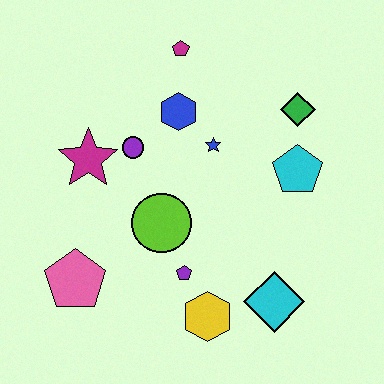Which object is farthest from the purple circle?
The cyan diamond is farthest from the purple circle.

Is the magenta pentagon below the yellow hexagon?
No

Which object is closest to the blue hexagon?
The blue star is closest to the blue hexagon.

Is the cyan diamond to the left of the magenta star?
No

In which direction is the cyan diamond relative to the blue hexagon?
The cyan diamond is below the blue hexagon.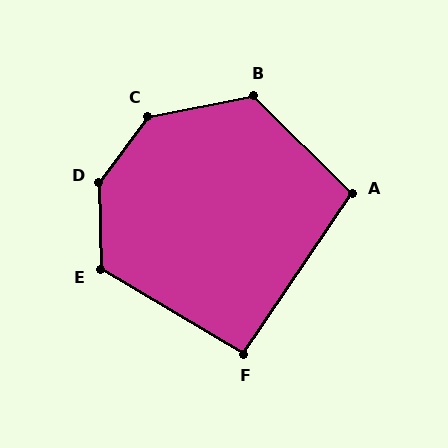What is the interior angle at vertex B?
Approximately 124 degrees (obtuse).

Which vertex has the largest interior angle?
D, at approximately 142 degrees.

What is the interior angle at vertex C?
Approximately 138 degrees (obtuse).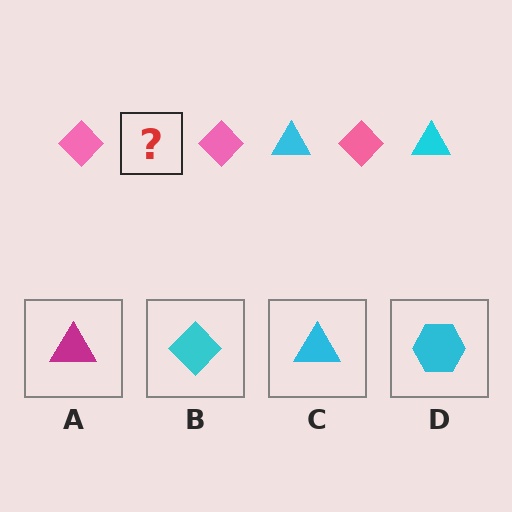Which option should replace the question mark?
Option C.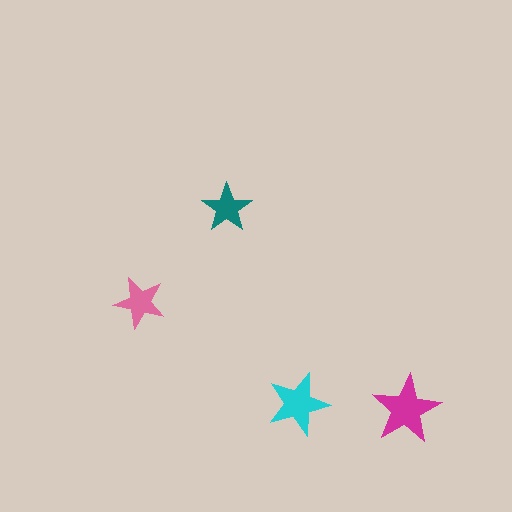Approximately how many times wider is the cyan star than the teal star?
About 1.5 times wider.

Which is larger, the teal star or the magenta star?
The magenta one.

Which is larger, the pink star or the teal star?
The pink one.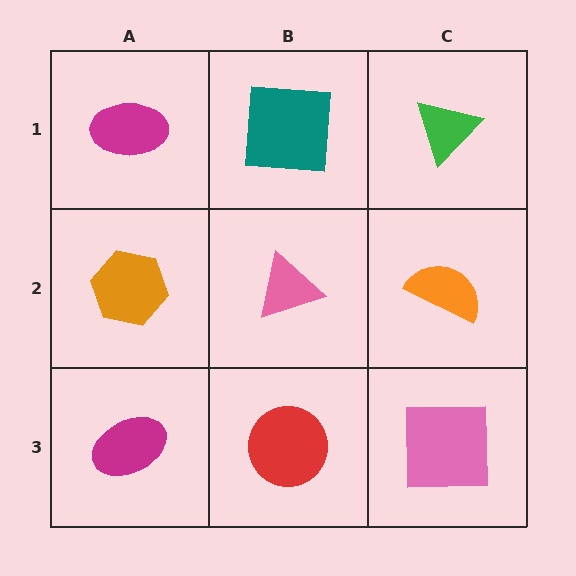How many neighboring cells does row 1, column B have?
3.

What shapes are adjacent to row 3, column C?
An orange semicircle (row 2, column C), a red circle (row 3, column B).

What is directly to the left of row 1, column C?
A teal square.